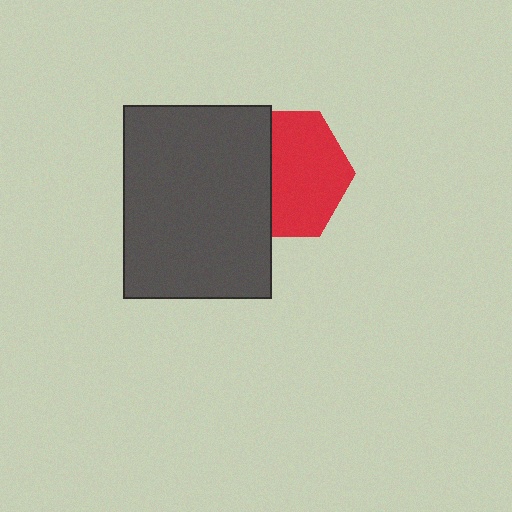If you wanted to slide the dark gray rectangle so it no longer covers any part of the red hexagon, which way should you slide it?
Slide it left — that is the most direct way to separate the two shapes.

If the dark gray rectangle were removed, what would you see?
You would see the complete red hexagon.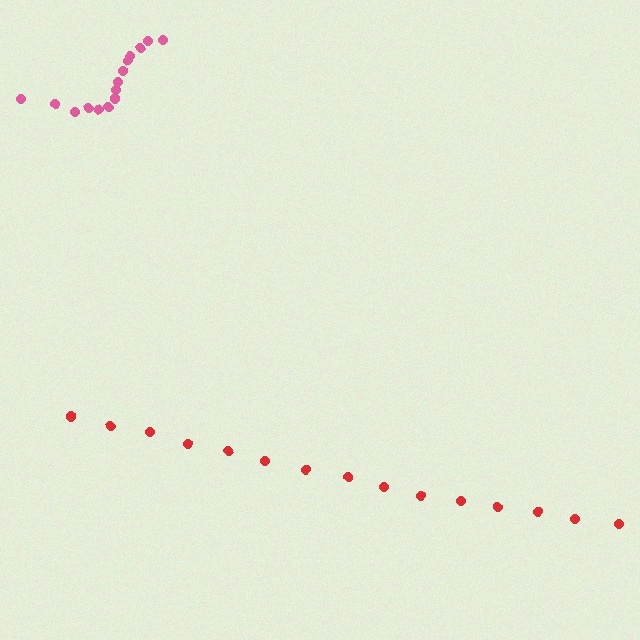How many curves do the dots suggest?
There are 2 distinct paths.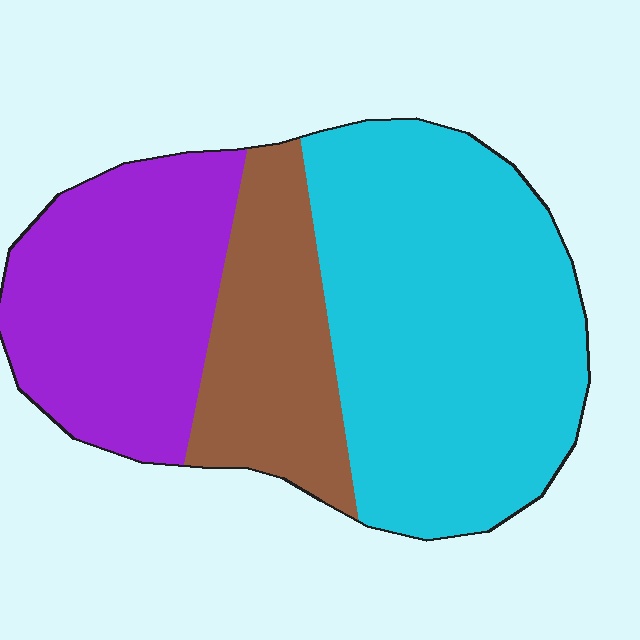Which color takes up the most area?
Cyan, at roughly 50%.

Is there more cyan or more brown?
Cyan.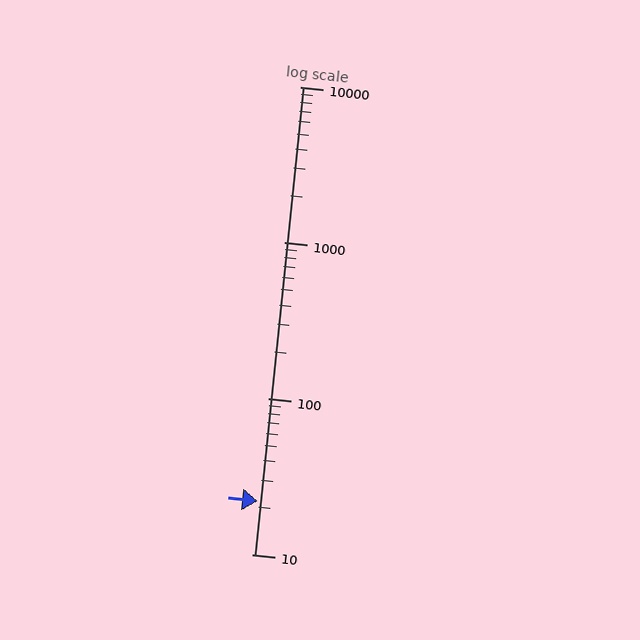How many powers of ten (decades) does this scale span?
The scale spans 3 decades, from 10 to 10000.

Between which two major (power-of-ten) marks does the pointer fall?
The pointer is between 10 and 100.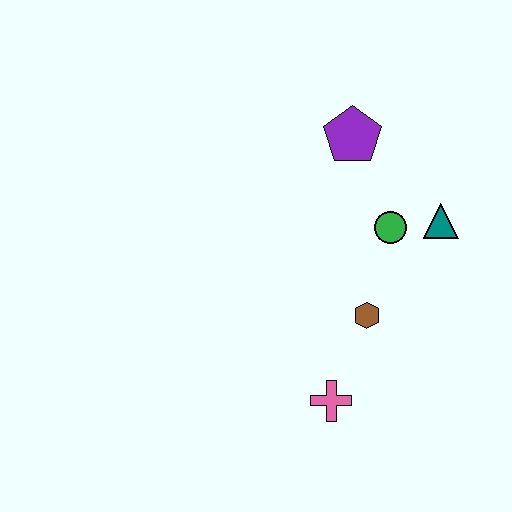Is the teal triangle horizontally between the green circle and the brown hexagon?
No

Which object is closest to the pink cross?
The brown hexagon is closest to the pink cross.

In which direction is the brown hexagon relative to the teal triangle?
The brown hexagon is below the teal triangle.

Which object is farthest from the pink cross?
The purple pentagon is farthest from the pink cross.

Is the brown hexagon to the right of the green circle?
No